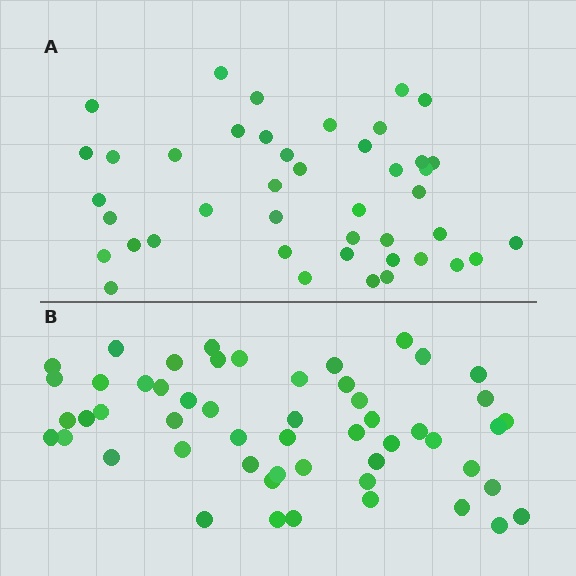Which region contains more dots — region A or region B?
Region B (the bottom region) has more dots.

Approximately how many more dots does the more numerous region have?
Region B has roughly 10 or so more dots than region A.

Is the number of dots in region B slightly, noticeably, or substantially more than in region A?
Region B has only slightly more — the two regions are fairly close. The ratio is roughly 1.2 to 1.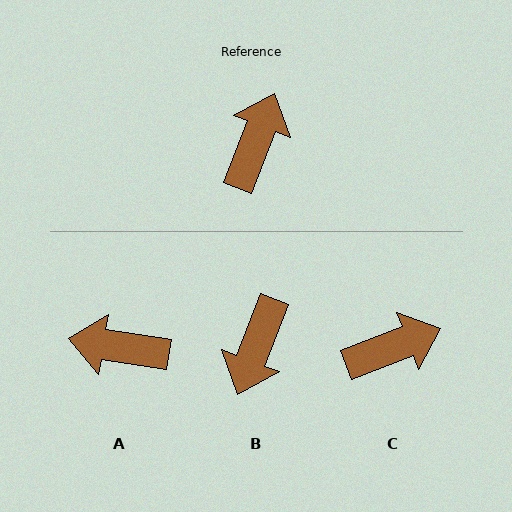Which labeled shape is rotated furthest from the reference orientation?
B, about 180 degrees away.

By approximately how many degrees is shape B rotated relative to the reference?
Approximately 180 degrees clockwise.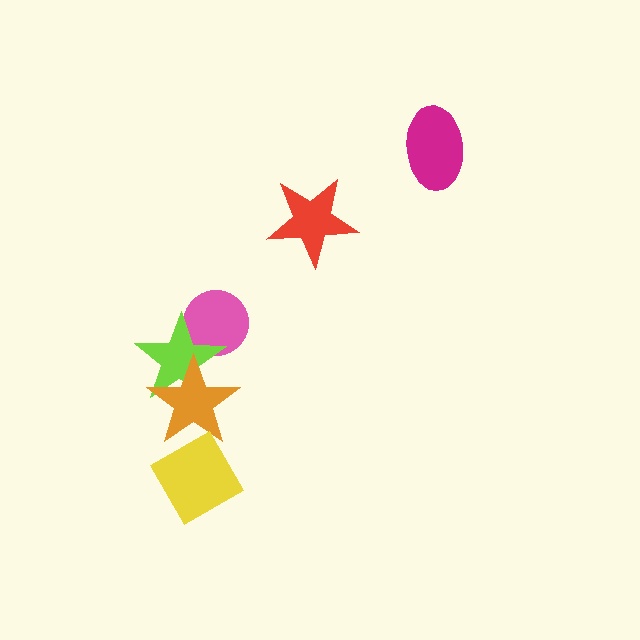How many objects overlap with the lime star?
2 objects overlap with the lime star.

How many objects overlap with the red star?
0 objects overlap with the red star.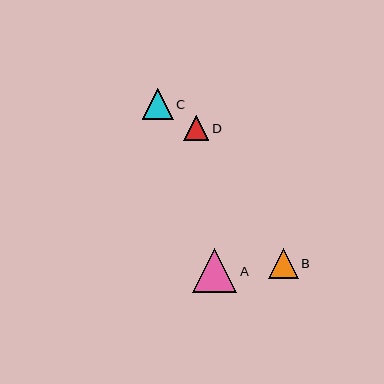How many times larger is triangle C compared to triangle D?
Triangle C is approximately 1.2 times the size of triangle D.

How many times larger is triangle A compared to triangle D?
Triangle A is approximately 1.8 times the size of triangle D.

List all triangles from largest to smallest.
From largest to smallest: A, C, B, D.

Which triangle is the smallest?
Triangle D is the smallest with a size of approximately 25 pixels.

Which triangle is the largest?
Triangle A is the largest with a size of approximately 44 pixels.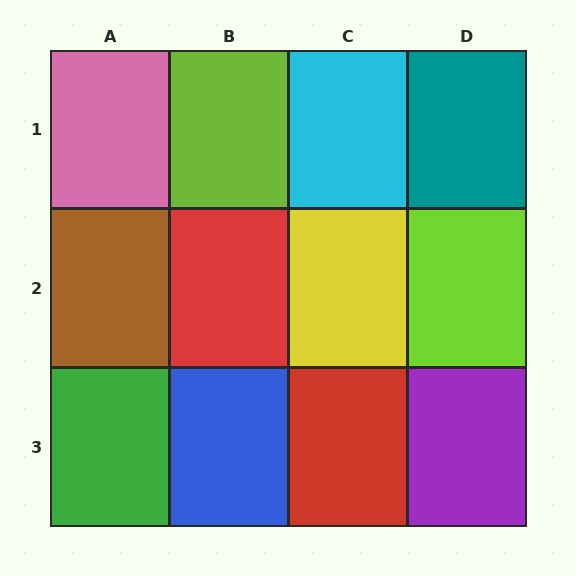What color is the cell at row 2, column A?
Brown.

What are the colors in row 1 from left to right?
Pink, lime, cyan, teal.